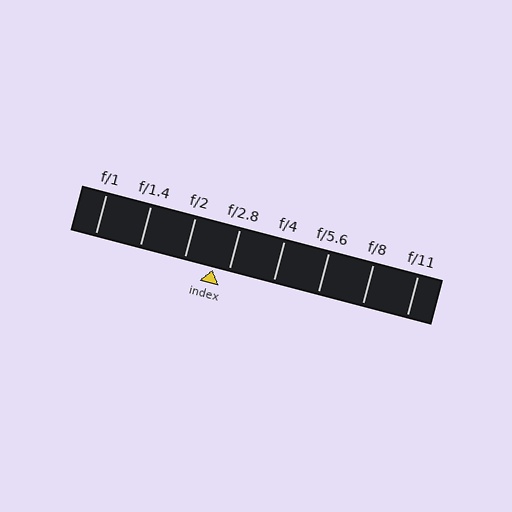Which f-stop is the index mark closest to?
The index mark is closest to f/2.8.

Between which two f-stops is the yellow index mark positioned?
The index mark is between f/2 and f/2.8.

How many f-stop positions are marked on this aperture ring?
There are 8 f-stop positions marked.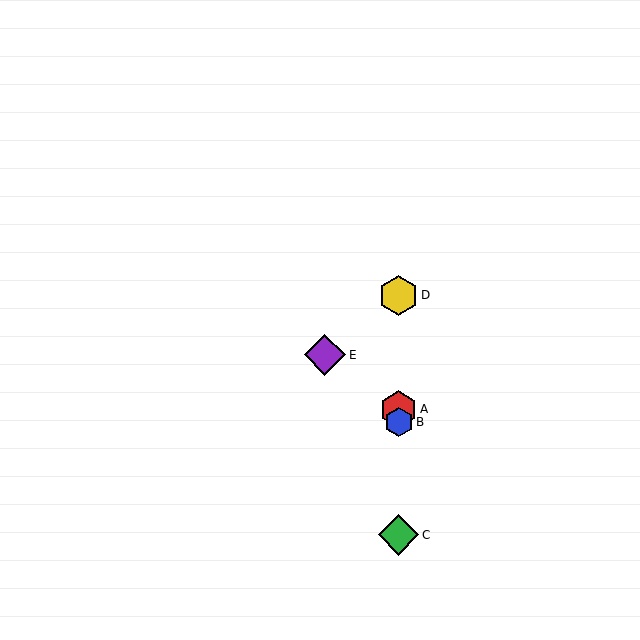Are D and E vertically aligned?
No, D is at x≈399 and E is at x≈325.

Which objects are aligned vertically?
Objects A, B, C, D are aligned vertically.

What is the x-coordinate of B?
Object B is at x≈399.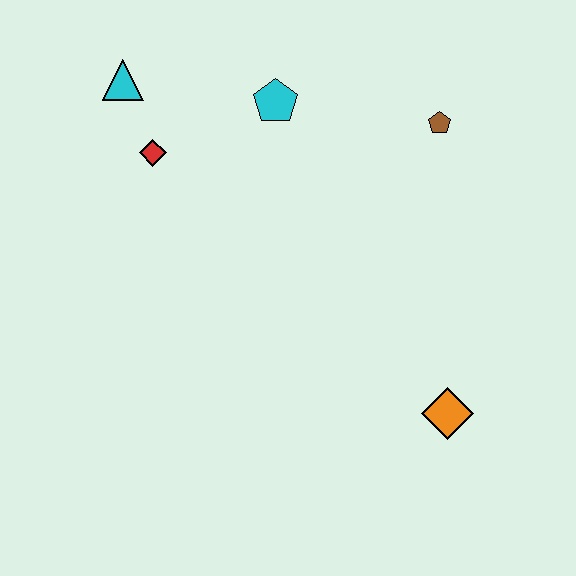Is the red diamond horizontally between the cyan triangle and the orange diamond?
Yes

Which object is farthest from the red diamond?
The orange diamond is farthest from the red diamond.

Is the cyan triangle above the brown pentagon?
Yes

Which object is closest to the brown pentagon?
The cyan pentagon is closest to the brown pentagon.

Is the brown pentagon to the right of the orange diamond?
No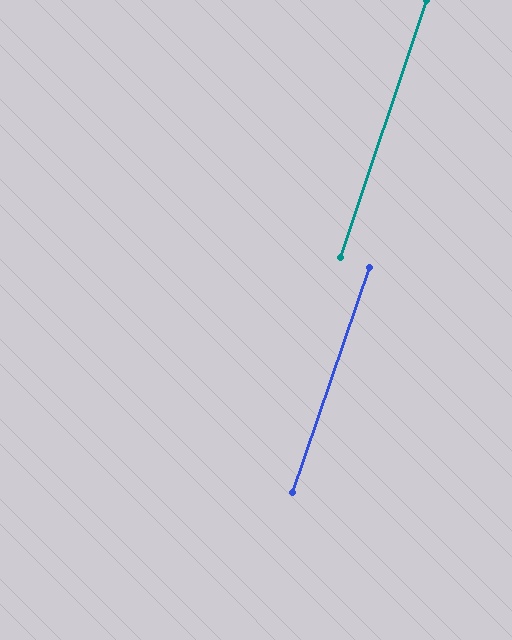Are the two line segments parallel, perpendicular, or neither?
Parallel — their directions differ by only 0.6°.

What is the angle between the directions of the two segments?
Approximately 1 degree.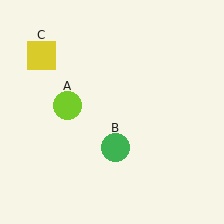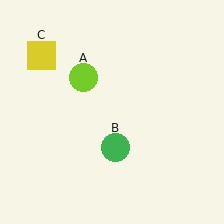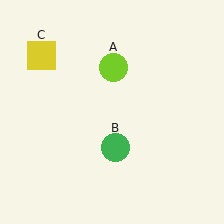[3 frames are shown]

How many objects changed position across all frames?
1 object changed position: lime circle (object A).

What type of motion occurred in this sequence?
The lime circle (object A) rotated clockwise around the center of the scene.